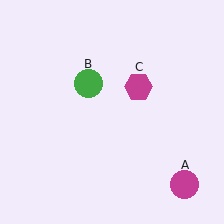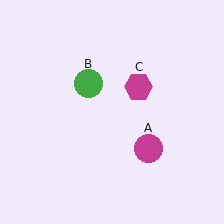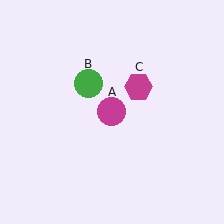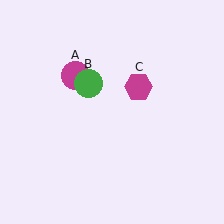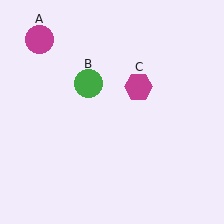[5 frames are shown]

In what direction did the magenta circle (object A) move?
The magenta circle (object A) moved up and to the left.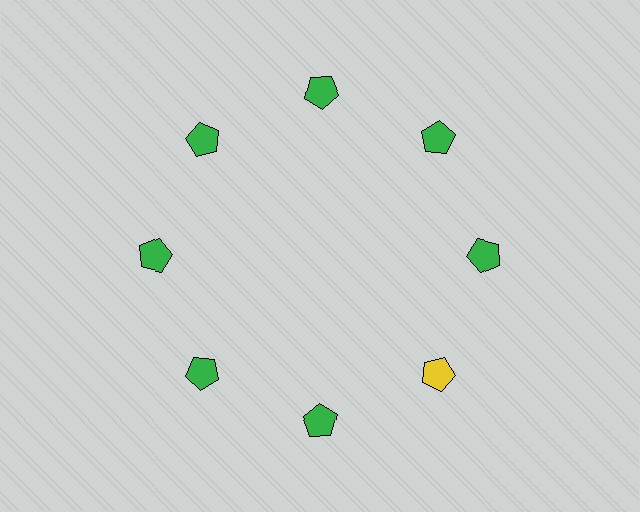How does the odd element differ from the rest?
It has a different color: yellow instead of green.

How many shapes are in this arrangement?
There are 8 shapes arranged in a ring pattern.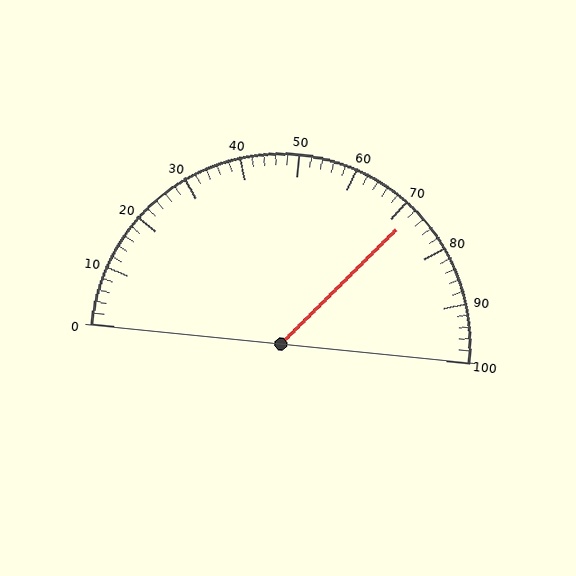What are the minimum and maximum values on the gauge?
The gauge ranges from 0 to 100.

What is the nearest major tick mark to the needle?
The nearest major tick mark is 70.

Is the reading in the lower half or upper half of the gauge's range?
The reading is in the upper half of the range (0 to 100).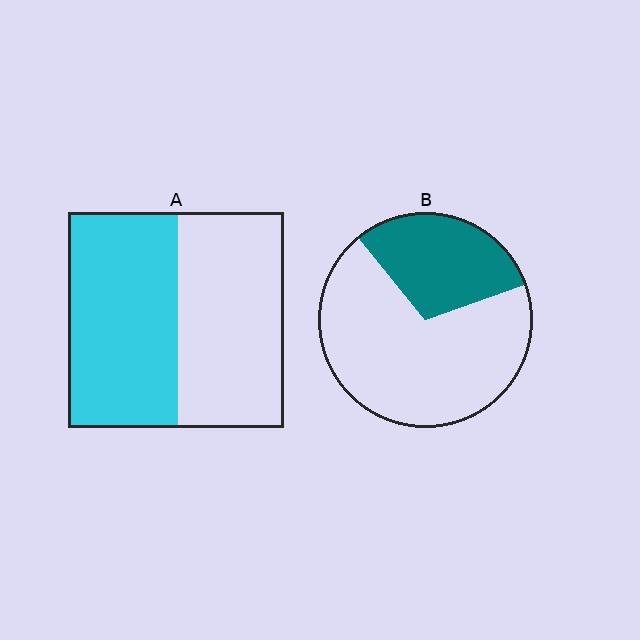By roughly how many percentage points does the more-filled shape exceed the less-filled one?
By roughly 20 percentage points (A over B).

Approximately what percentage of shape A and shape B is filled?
A is approximately 50% and B is approximately 30%.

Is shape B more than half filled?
No.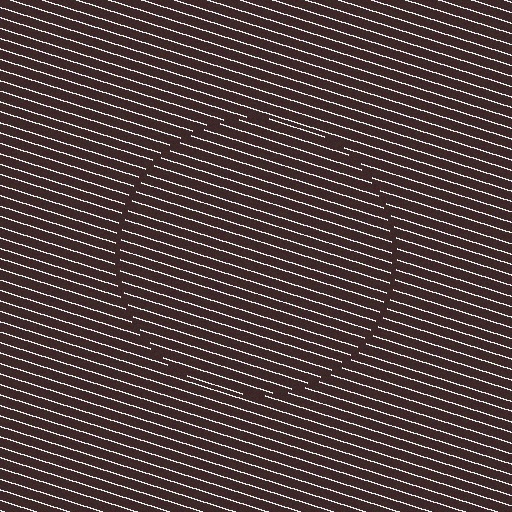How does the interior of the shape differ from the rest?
The interior of the shape contains the same grating, shifted by half a period — the contour is defined by the phase discontinuity where line-ends from the inner and outer gratings abut.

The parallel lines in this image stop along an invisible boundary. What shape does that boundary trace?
An illusory circle. The interior of the shape contains the same grating, shifted by half a period — the contour is defined by the phase discontinuity where line-ends from the inner and outer gratings abut.